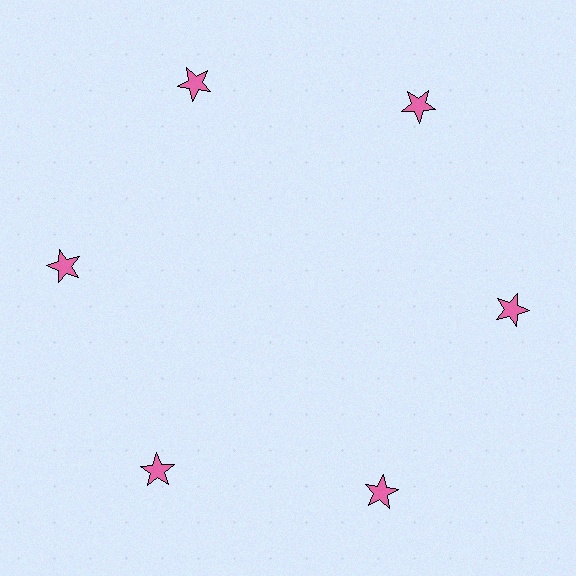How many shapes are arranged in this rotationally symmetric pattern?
There are 6 shapes, arranged in 6 groups of 1.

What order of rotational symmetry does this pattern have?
This pattern has 6-fold rotational symmetry.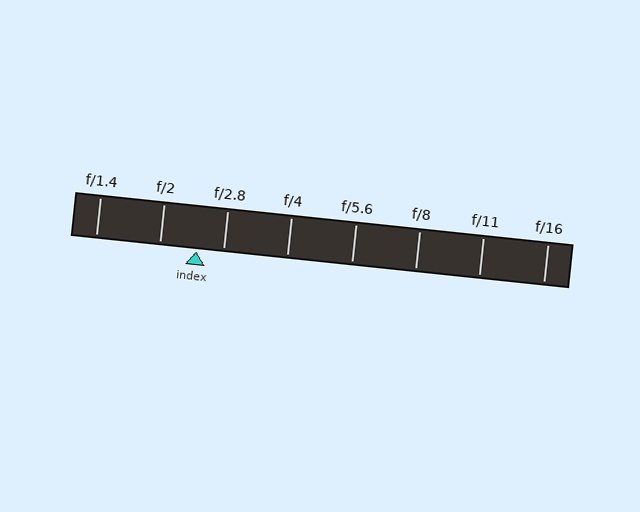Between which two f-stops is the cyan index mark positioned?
The index mark is between f/2 and f/2.8.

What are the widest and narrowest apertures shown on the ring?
The widest aperture shown is f/1.4 and the narrowest is f/16.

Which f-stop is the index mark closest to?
The index mark is closest to f/2.8.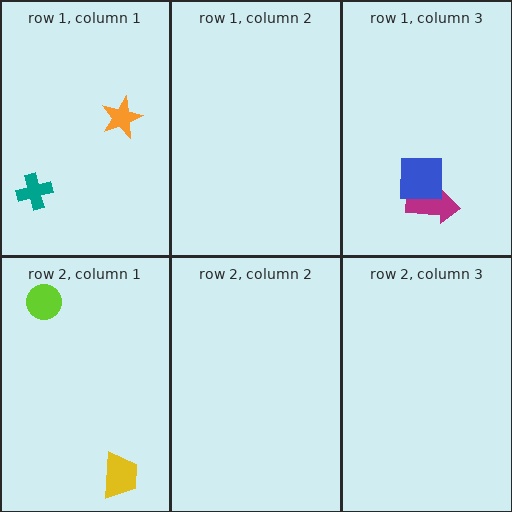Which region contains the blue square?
The row 1, column 3 region.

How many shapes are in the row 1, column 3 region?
2.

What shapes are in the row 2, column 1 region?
The lime circle, the yellow trapezoid.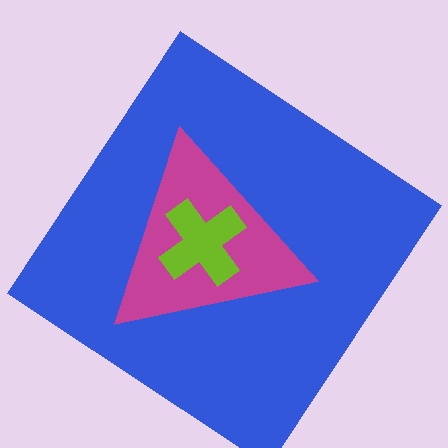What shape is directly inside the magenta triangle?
The lime cross.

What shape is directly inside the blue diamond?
The magenta triangle.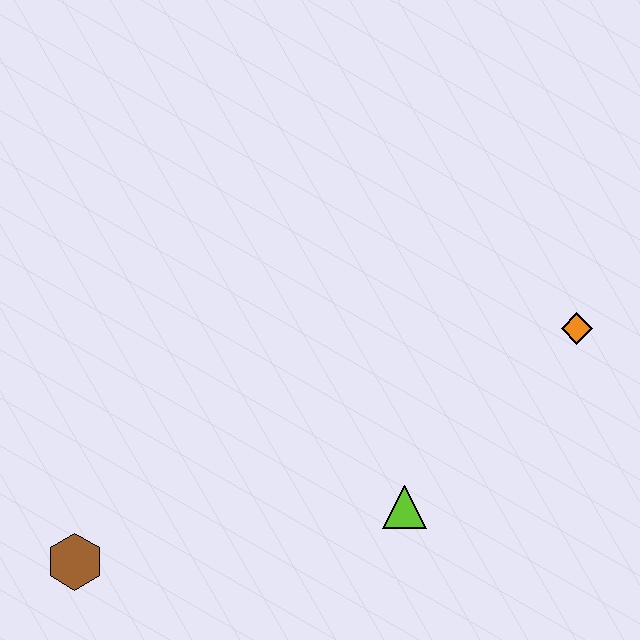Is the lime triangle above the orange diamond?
No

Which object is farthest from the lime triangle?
The brown hexagon is farthest from the lime triangle.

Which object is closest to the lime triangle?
The orange diamond is closest to the lime triangle.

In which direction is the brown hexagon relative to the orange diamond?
The brown hexagon is to the left of the orange diamond.